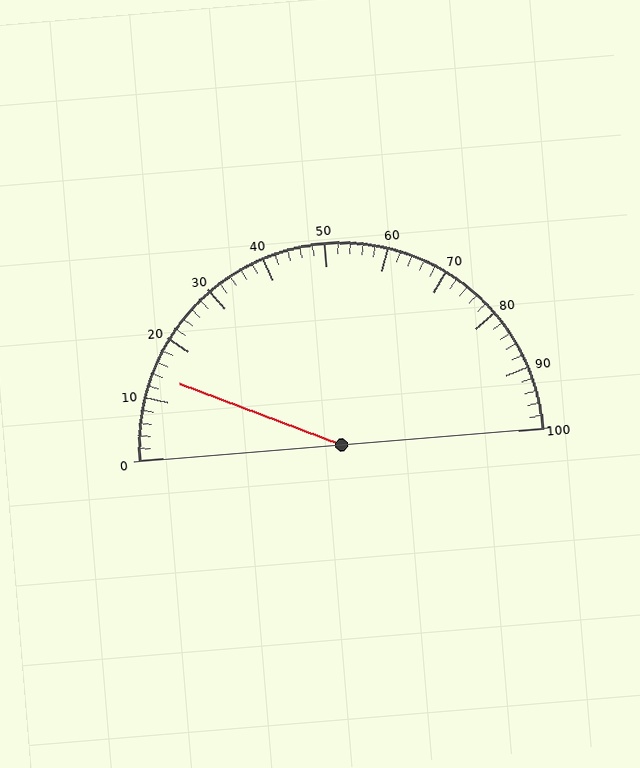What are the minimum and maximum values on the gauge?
The gauge ranges from 0 to 100.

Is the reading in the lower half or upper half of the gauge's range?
The reading is in the lower half of the range (0 to 100).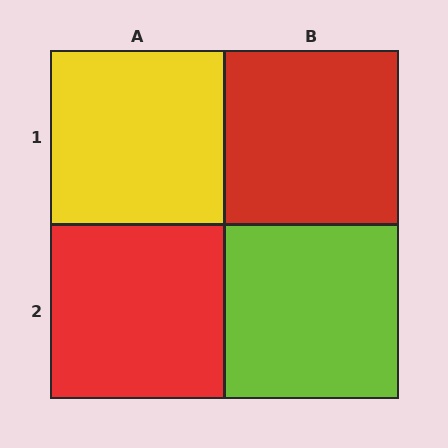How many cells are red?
2 cells are red.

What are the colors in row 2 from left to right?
Red, lime.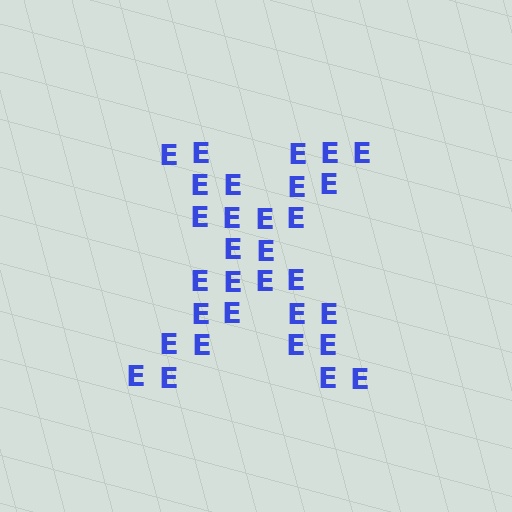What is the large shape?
The large shape is the letter X.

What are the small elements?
The small elements are letter E's.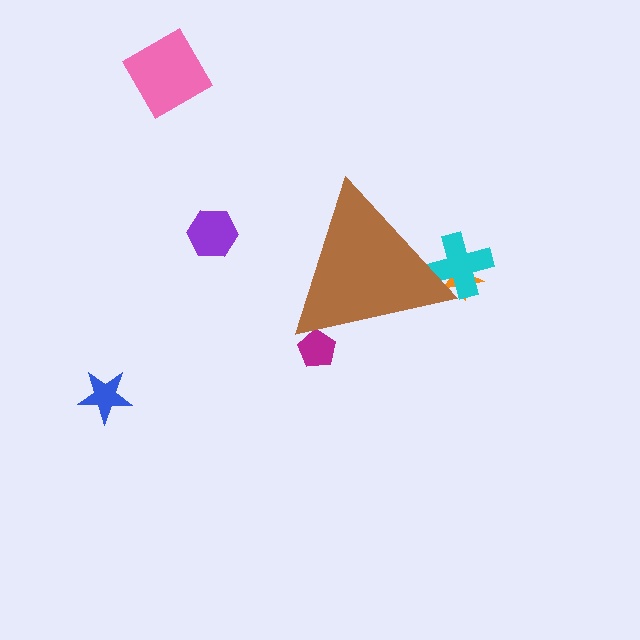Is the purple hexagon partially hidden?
No, the purple hexagon is fully visible.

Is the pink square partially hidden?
No, the pink square is fully visible.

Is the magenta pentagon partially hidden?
Yes, the magenta pentagon is partially hidden behind the brown triangle.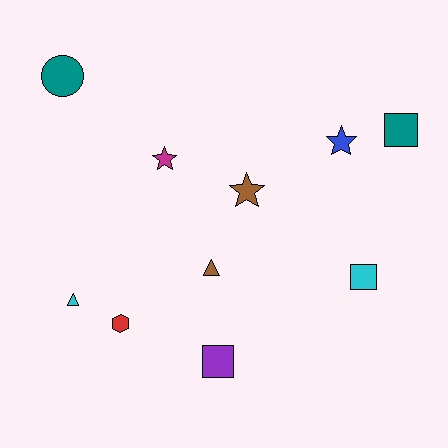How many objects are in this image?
There are 10 objects.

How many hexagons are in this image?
There is 1 hexagon.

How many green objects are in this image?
There are no green objects.